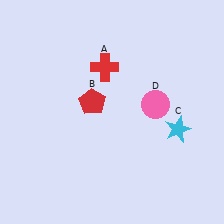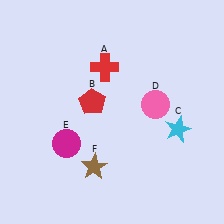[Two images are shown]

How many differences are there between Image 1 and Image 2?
There are 2 differences between the two images.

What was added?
A magenta circle (E), a brown star (F) were added in Image 2.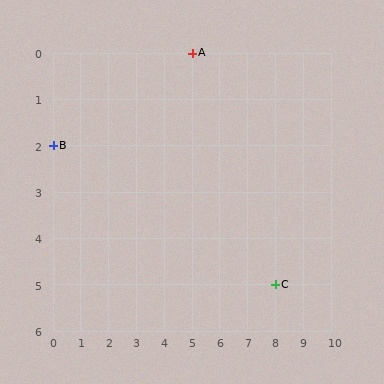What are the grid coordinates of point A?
Point A is at grid coordinates (5, 0).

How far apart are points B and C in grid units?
Points B and C are 8 columns and 3 rows apart (about 8.5 grid units diagonally).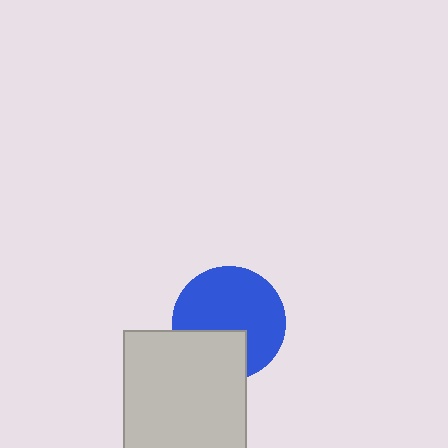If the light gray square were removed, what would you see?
You would see the complete blue circle.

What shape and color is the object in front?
The object in front is a light gray square.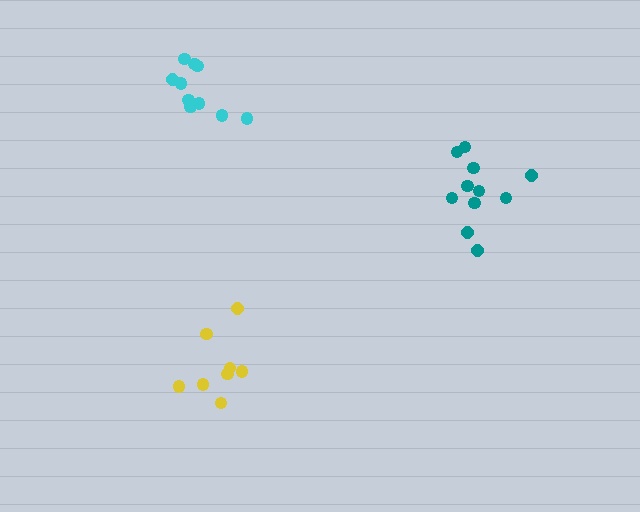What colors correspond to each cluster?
The clusters are colored: yellow, teal, cyan.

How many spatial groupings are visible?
There are 3 spatial groupings.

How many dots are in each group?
Group 1: 8 dots, Group 2: 11 dots, Group 3: 10 dots (29 total).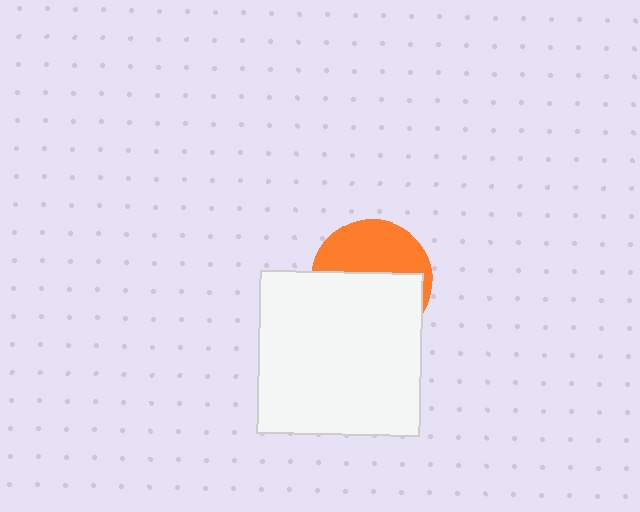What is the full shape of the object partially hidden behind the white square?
The partially hidden object is an orange circle.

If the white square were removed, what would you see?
You would see the complete orange circle.